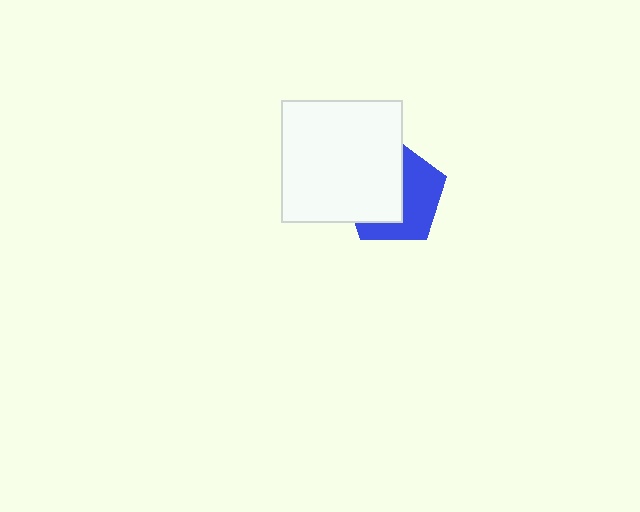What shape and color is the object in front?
The object in front is a white square.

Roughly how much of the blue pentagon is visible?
About half of it is visible (roughly 46%).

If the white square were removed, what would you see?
You would see the complete blue pentagon.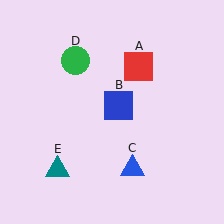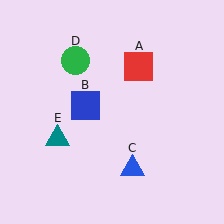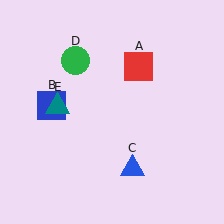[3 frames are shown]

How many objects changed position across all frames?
2 objects changed position: blue square (object B), teal triangle (object E).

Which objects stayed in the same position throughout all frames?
Red square (object A) and blue triangle (object C) and green circle (object D) remained stationary.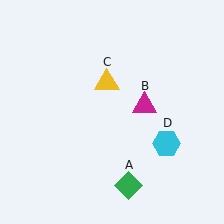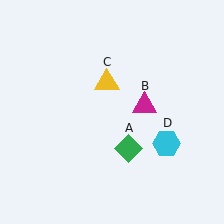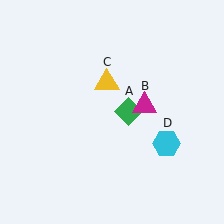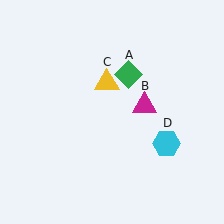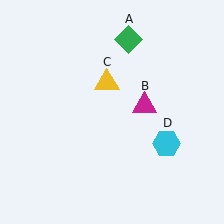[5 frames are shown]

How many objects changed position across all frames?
1 object changed position: green diamond (object A).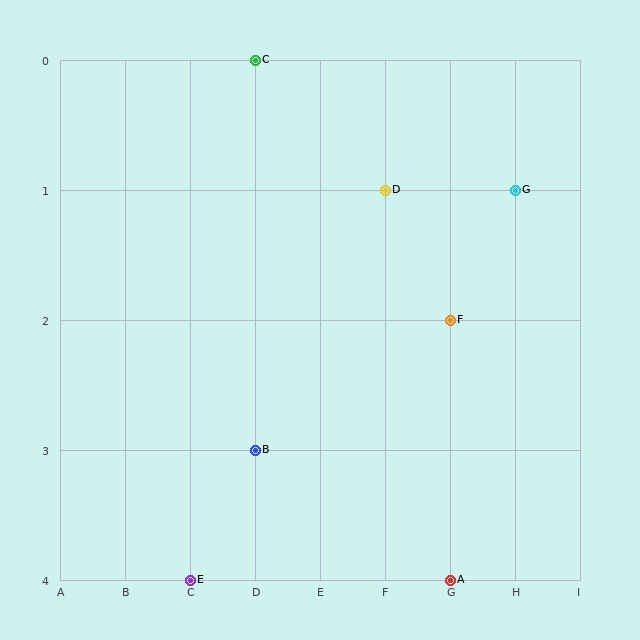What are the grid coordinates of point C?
Point C is at grid coordinates (D, 0).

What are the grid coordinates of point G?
Point G is at grid coordinates (H, 1).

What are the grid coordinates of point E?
Point E is at grid coordinates (C, 4).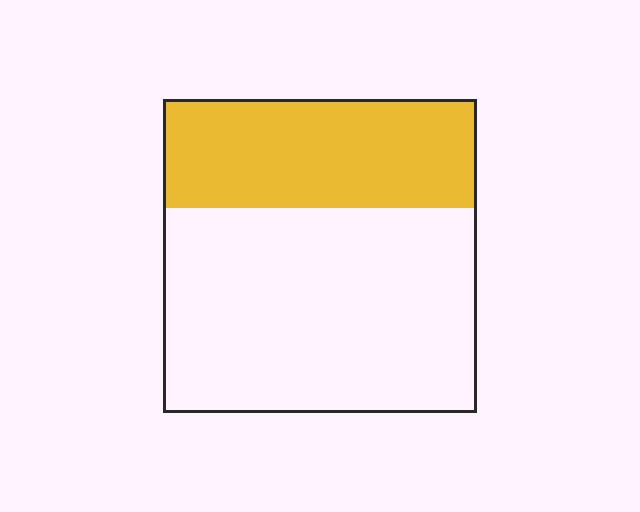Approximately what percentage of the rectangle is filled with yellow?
Approximately 35%.